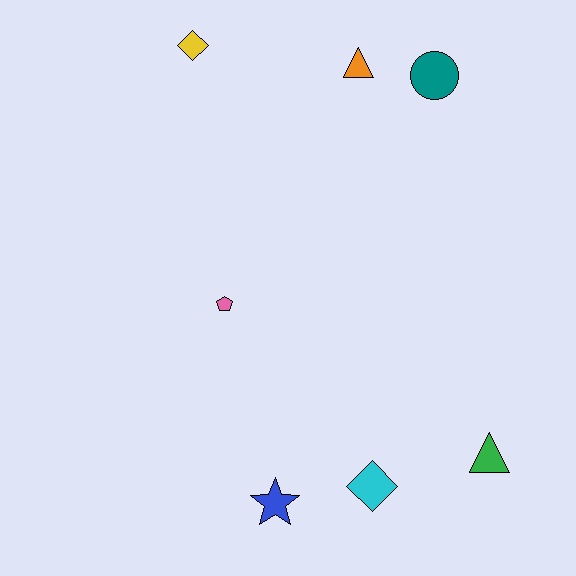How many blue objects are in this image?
There is 1 blue object.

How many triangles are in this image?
There are 2 triangles.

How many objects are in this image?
There are 7 objects.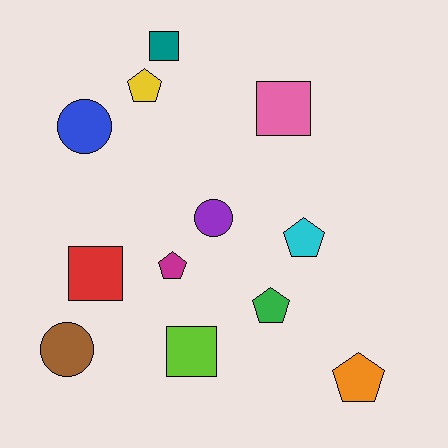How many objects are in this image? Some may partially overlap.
There are 12 objects.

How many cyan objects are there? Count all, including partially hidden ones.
There is 1 cyan object.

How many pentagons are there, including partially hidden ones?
There are 5 pentagons.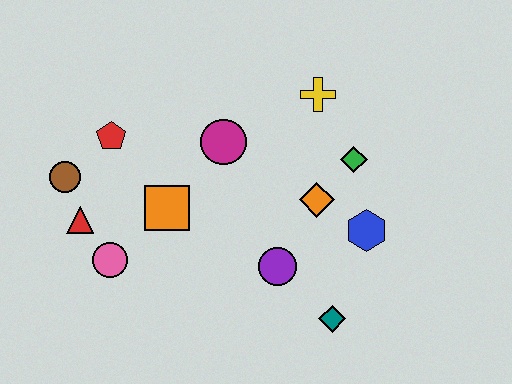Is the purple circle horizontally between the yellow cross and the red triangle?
Yes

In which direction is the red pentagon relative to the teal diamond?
The red pentagon is to the left of the teal diamond.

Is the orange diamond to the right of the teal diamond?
No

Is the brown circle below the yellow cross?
Yes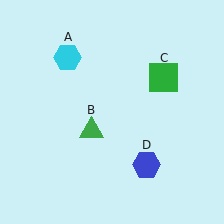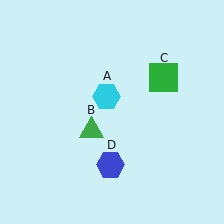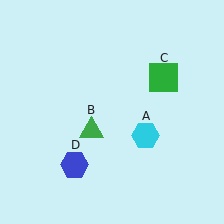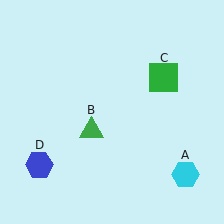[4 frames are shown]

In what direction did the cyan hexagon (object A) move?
The cyan hexagon (object A) moved down and to the right.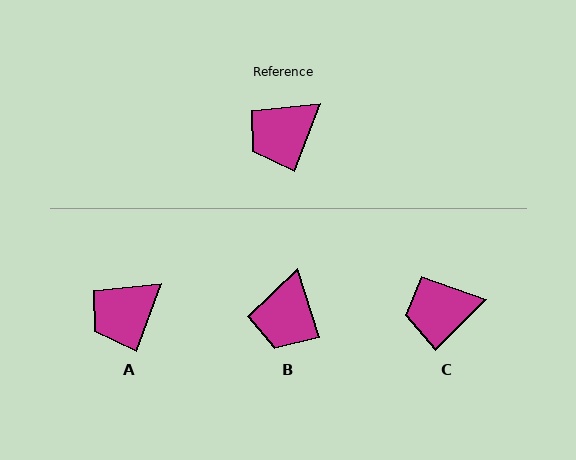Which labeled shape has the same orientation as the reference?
A.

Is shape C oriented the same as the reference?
No, it is off by about 24 degrees.